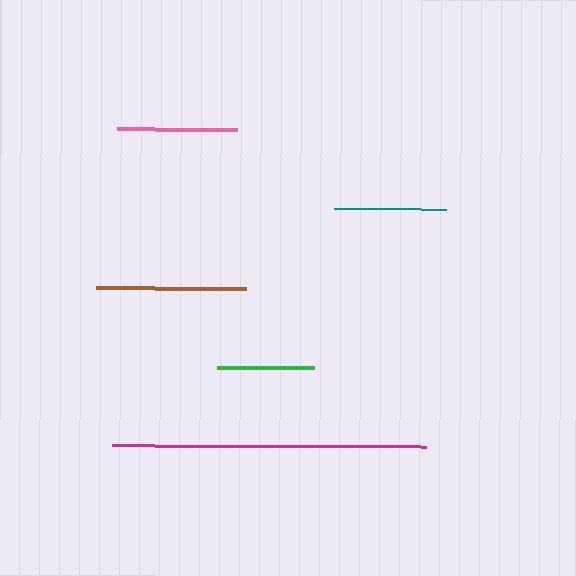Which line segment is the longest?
The magenta line is the longest at approximately 314 pixels.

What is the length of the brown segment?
The brown segment is approximately 150 pixels long.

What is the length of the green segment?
The green segment is approximately 97 pixels long.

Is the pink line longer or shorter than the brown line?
The brown line is longer than the pink line.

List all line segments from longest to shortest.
From longest to shortest: magenta, brown, pink, teal, green.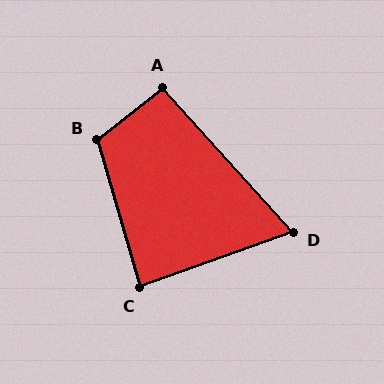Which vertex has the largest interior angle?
B, at approximately 112 degrees.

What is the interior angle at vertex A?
Approximately 93 degrees (approximately right).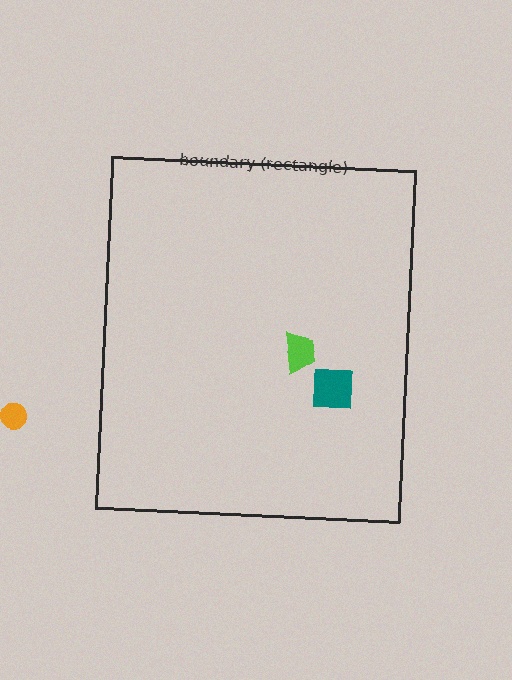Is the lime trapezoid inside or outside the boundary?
Inside.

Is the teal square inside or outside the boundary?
Inside.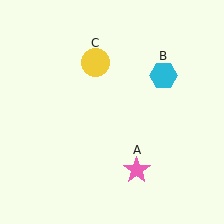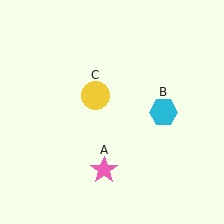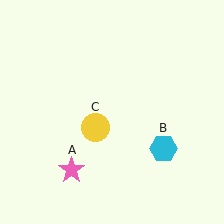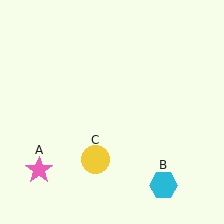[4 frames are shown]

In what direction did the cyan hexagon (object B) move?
The cyan hexagon (object B) moved down.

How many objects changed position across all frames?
3 objects changed position: pink star (object A), cyan hexagon (object B), yellow circle (object C).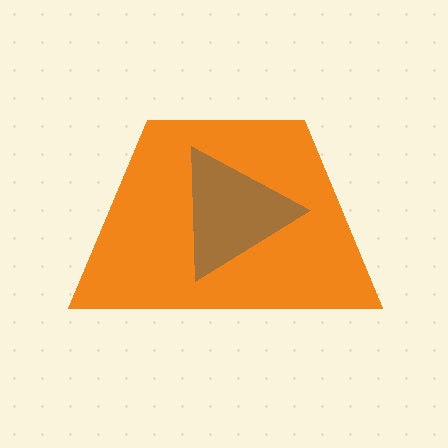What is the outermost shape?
The orange trapezoid.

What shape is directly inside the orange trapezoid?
The brown triangle.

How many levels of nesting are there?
2.